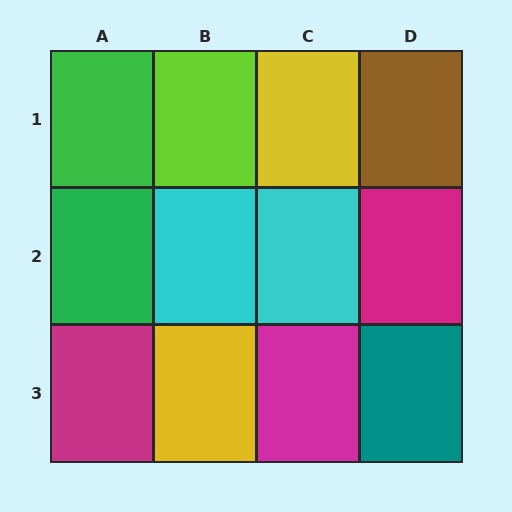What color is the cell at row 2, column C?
Cyan.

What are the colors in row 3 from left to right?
Magenta, yellow, magenta, teal.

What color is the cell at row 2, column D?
Magenta.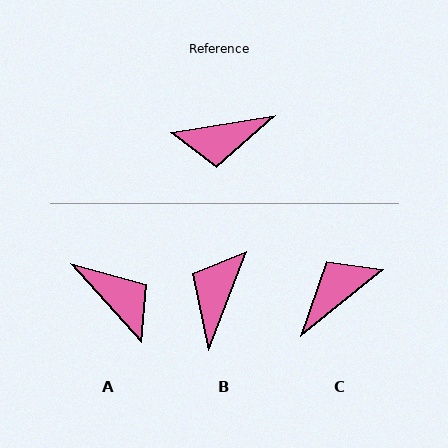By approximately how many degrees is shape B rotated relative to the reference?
Approximately 120 degrees clockwise.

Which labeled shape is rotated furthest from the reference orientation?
C, about 150 degrees away.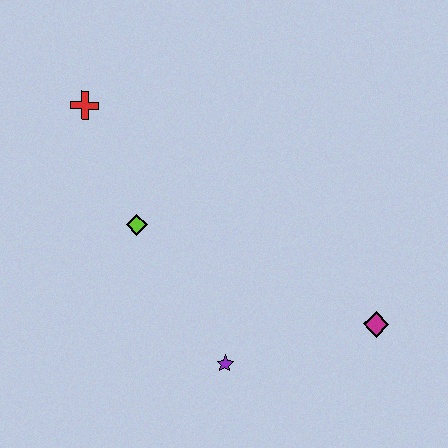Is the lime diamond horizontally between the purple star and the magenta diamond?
No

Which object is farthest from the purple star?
The red cross is farthest from the purple star.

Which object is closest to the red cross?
The lime diamond is closest to the red cross.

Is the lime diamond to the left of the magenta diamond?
Yes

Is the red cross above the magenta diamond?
Yes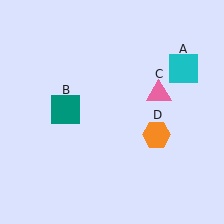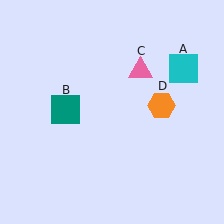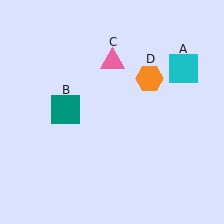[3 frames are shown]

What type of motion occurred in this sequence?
The pink triangle (object C), orange hexagon (object D) rotated counterclockwise around the center of the scene.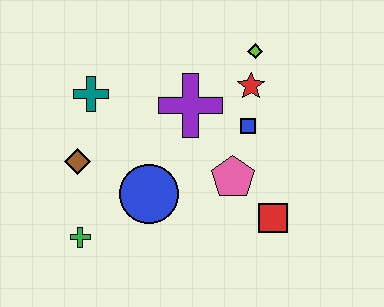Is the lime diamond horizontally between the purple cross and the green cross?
No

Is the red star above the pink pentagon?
Yes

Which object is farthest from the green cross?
The lime diamond is farthest from the green cross.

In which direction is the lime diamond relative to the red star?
The lime diamond is above the red star.